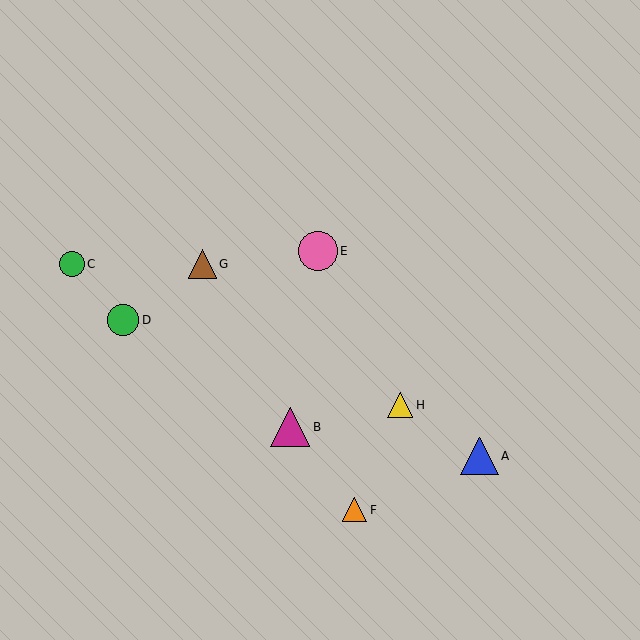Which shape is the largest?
The pink circle (labeled E) is the largest.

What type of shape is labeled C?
Shape C is a green circle.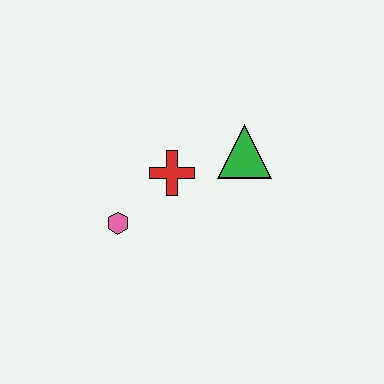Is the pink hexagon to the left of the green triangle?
Yes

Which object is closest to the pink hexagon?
The red cross is closest to the pink hexagon.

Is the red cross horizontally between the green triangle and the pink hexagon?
Yes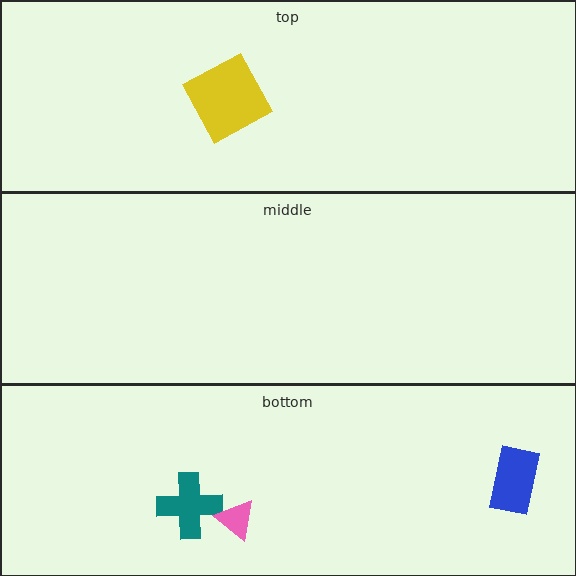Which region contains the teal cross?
The bottom region.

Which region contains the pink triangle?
The bottom region.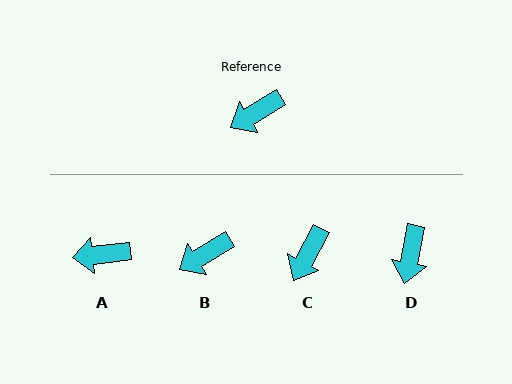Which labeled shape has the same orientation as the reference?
B.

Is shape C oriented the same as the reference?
No, it is off by about 30 degrees.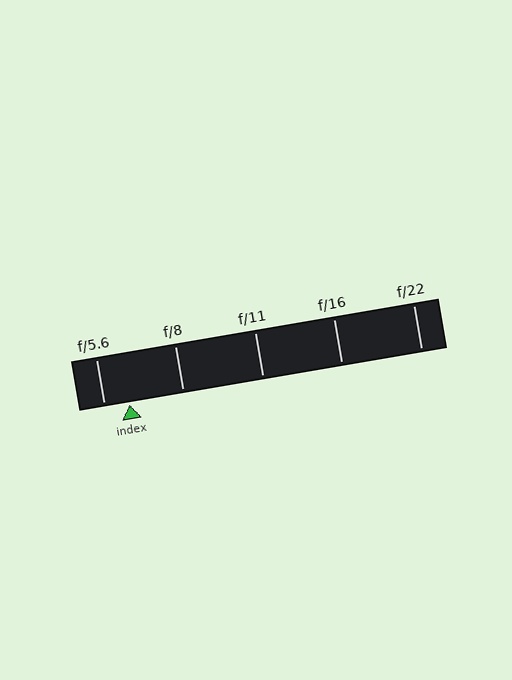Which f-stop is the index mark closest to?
The index mark is closest to f/5.6.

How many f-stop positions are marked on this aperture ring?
There are 5 f-stop positions marked.